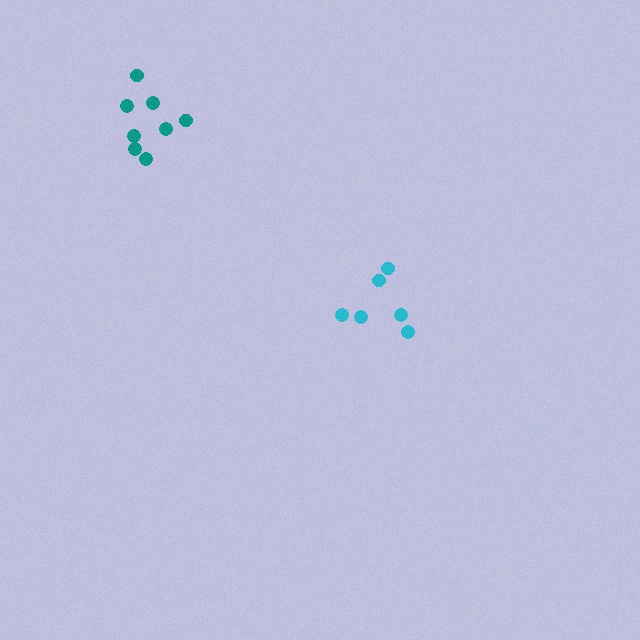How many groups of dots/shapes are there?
There are 2 groups.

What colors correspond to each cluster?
The clusters are colored: teal, cyan.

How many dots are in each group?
Group 1: 8 dots, Group 2: 6 dots (14 total).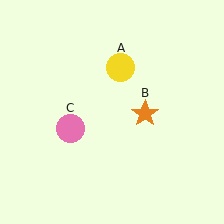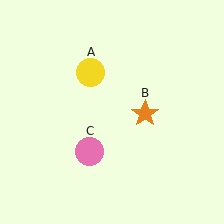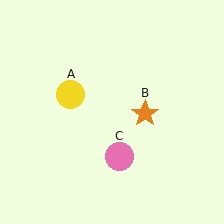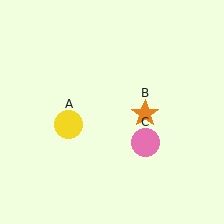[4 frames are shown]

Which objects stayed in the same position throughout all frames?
Orange star (object B) remained stationary.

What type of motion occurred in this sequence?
The yellow circle (object A), pink circle (object C) rotated counterclockwise around the center of the scene.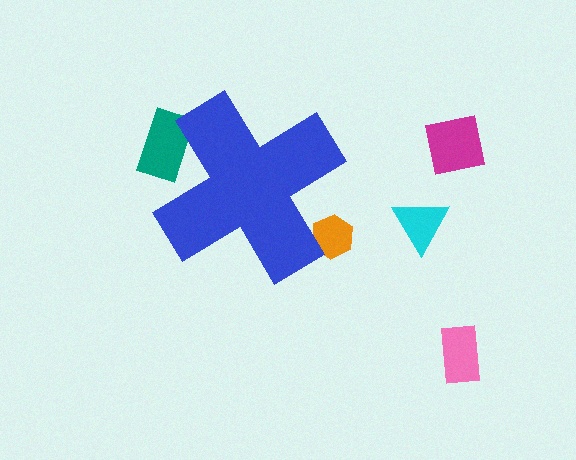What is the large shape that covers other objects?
A blue cross.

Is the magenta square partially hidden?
No, the magenta square is fully visible.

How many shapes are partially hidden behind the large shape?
2 shapes are partially hidden.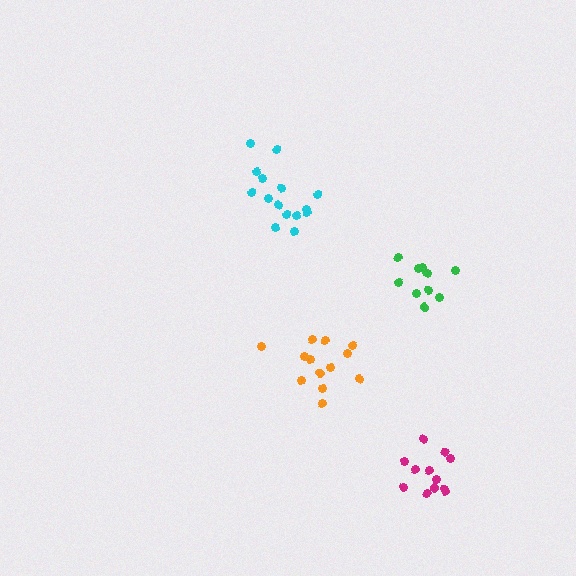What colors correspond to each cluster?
The clusters are colored: cyan, magenta, orange, green.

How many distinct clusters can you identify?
There are 4 distinct clusters.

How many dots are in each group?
Group 1: 15 dots, Group 2: 12 dots, Group 3: 13 dots, Group 4: 11 dots (51 total).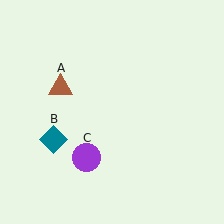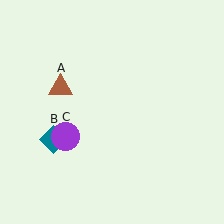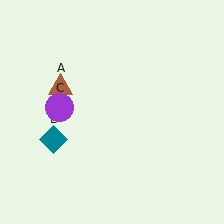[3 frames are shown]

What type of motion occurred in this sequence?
The purple circle (object C) rotated clockwise around the center of the scene.